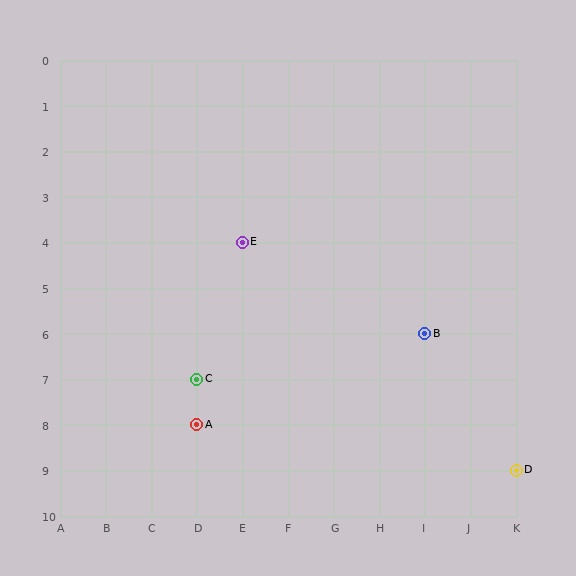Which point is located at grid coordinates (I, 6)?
Point B is at (I, 6).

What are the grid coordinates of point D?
Point D is at grid coordinates (K, 9).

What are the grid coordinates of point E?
Point E is at grid coordinates (E, 4).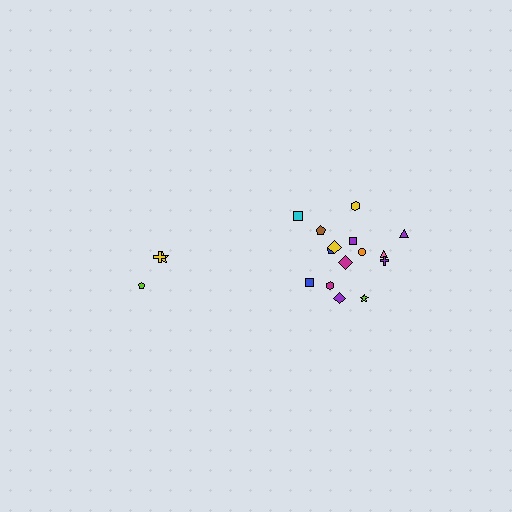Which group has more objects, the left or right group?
The right group.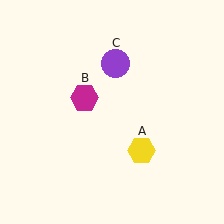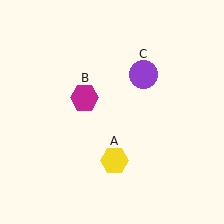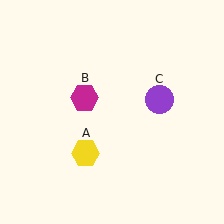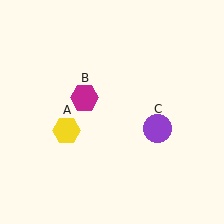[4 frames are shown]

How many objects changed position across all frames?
2 objects changed position: yellow hexagon (object A), purple circle (object C).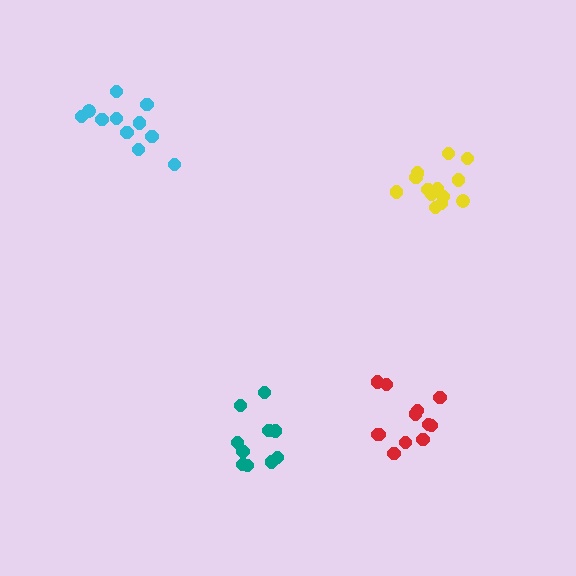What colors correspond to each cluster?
The clusters are colored: red, teal, cyan, yellow.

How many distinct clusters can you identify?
There are 4 distinct clusters.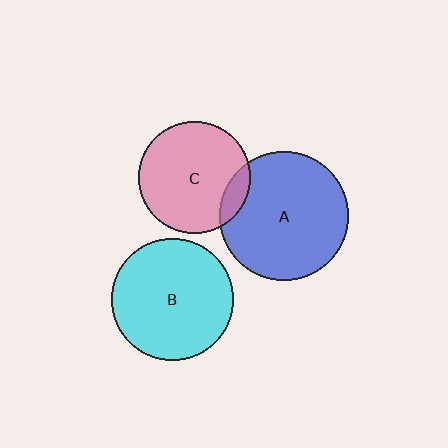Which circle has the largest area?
Circle A (blue).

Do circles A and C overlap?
Yes.